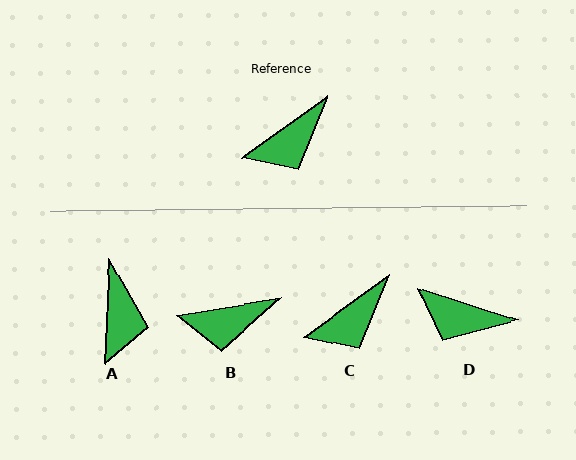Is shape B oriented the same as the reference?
No, it is off by about 26 degrees.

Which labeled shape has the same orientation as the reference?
C.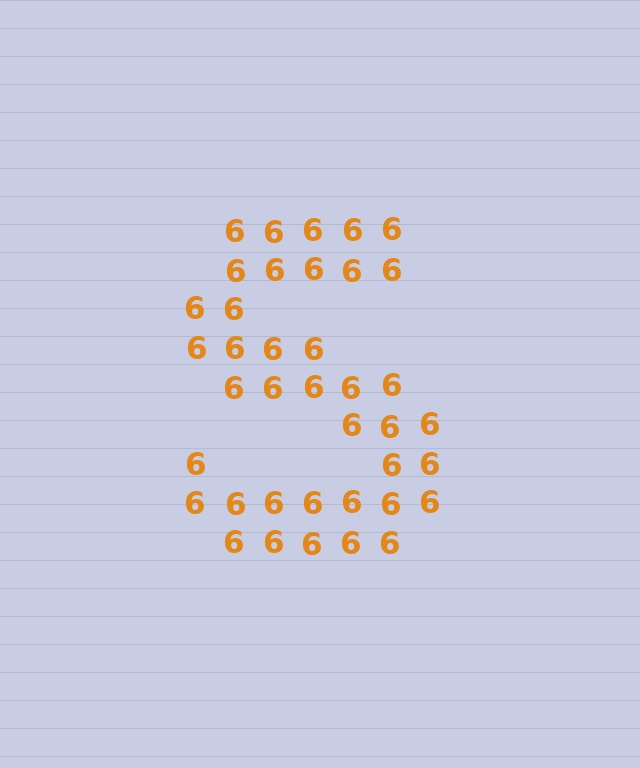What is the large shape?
The large shape is the letter S.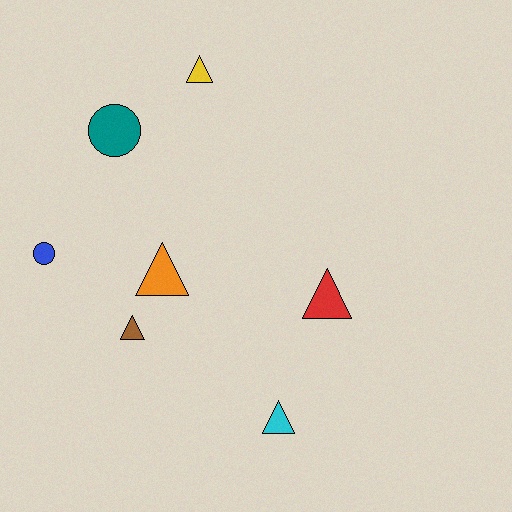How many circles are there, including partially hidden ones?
There are 2 circles.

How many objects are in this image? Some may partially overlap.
There are 7 objects.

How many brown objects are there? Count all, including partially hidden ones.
There is 1 brown object.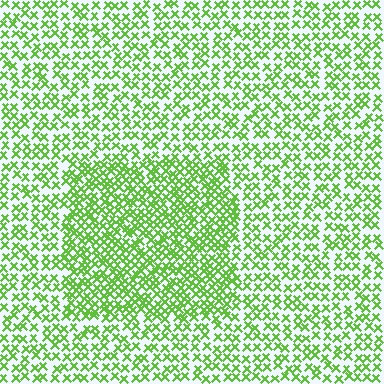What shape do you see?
I see a rectangle.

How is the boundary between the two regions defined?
The boundary is defined by a change in element density (approximately 1.7x ratio). All elements are the same color, size, and shape.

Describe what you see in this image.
The image contains small lime elements arranged at two different densities. A rectangle-shaped region is visible where the elements are more densely packed than the surrounding area.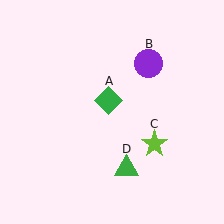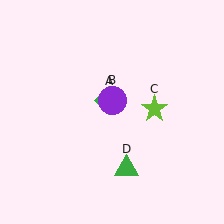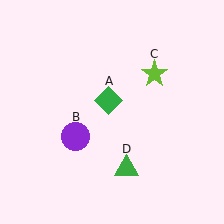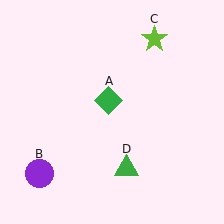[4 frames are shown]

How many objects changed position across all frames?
2 objects changed position: purple circle (object B), lime star (object C).